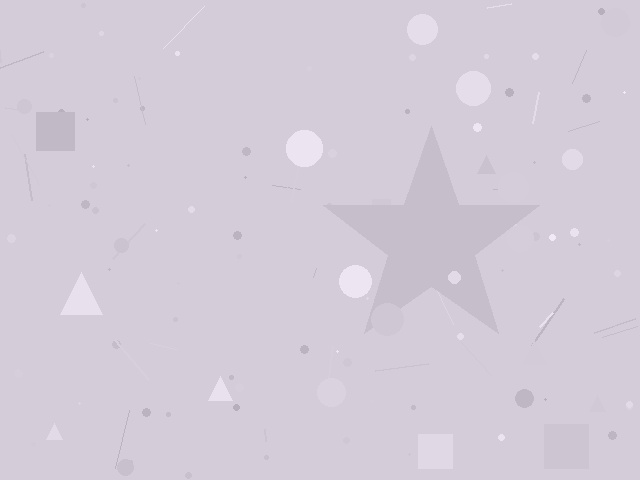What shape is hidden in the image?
A star is hidden in the image.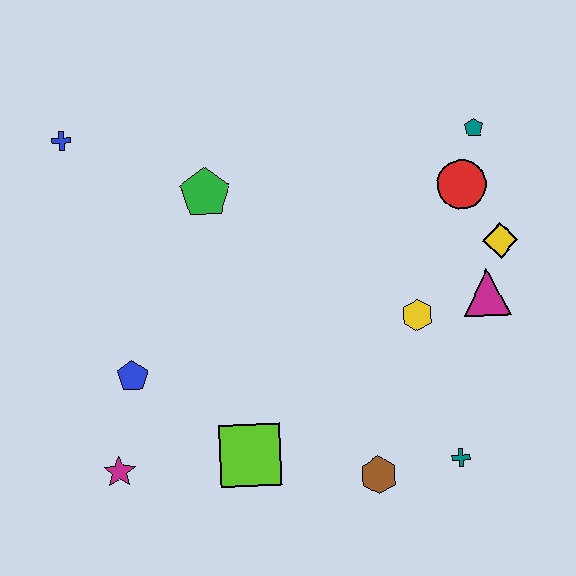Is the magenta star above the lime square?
No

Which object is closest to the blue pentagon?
The magenta star is closest to the blue pentagon.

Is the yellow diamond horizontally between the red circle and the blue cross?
No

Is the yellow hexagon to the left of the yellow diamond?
Yes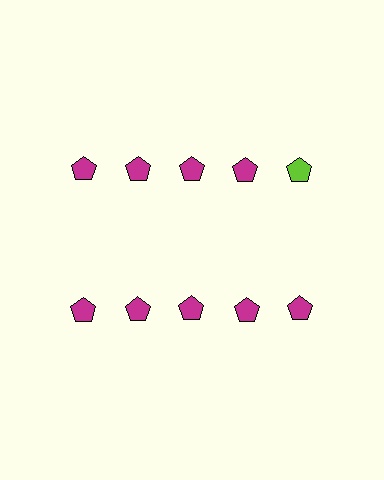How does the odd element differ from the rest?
It has a different color: lime instead of magenta.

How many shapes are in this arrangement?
There are 10 shapes arranged in a grid pattern.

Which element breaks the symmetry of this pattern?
The lime pentagon in the top row, rightmost column breaks the symmetry. All other shapes are magenta pentagons.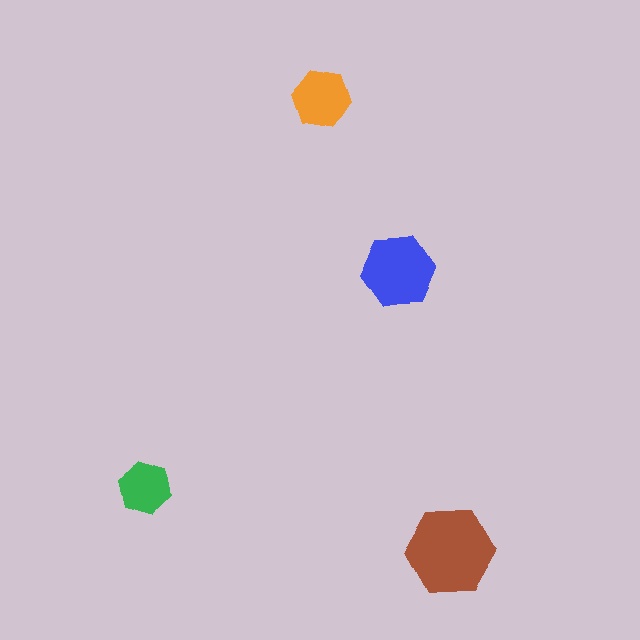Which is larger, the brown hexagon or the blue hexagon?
The brown one.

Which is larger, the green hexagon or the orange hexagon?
The orange one.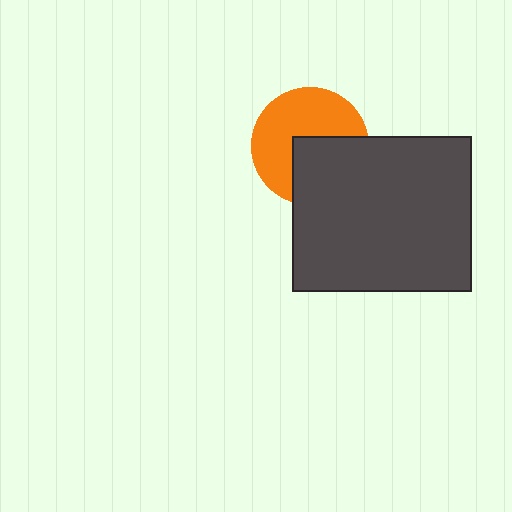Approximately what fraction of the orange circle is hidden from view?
Roughly 42% of the orange circle is hidden behind the dark gray rectangle.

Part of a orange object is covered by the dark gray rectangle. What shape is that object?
It is a circle.